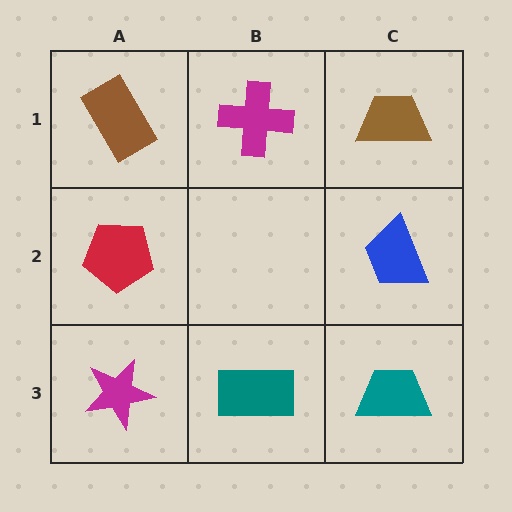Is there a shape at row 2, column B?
No, that cell is empty.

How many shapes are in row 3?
3 shapes.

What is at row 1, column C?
A brown trapezoid.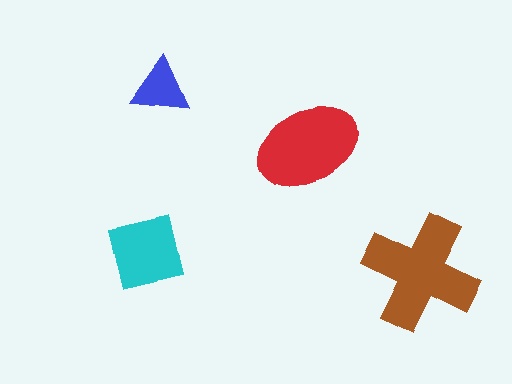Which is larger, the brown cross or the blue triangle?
The brown cross.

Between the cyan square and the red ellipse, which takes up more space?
The red ellipse.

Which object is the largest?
The brown cross.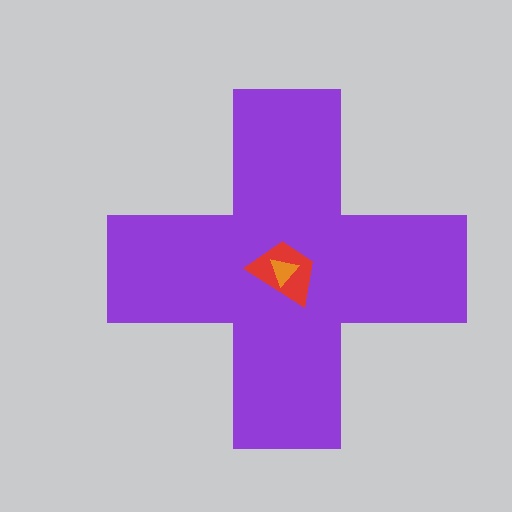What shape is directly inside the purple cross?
The red trapezoid.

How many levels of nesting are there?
3.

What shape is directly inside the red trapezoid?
The orange triangle.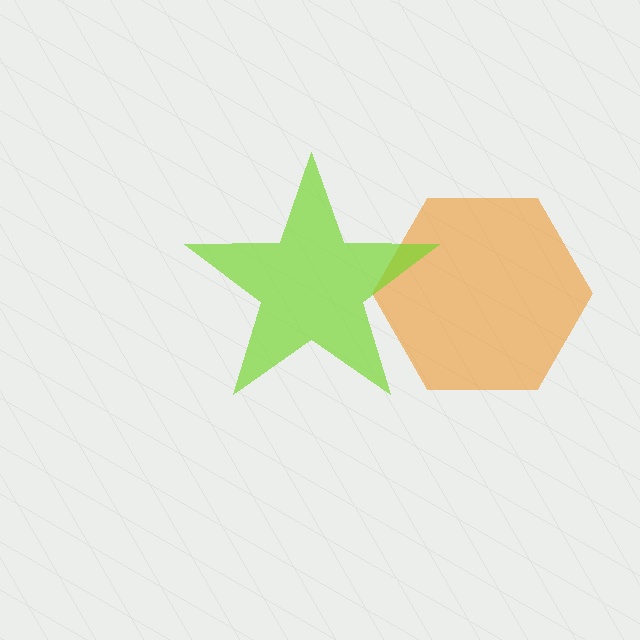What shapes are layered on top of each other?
The layered shapes are: an orange hexagon, a lime star.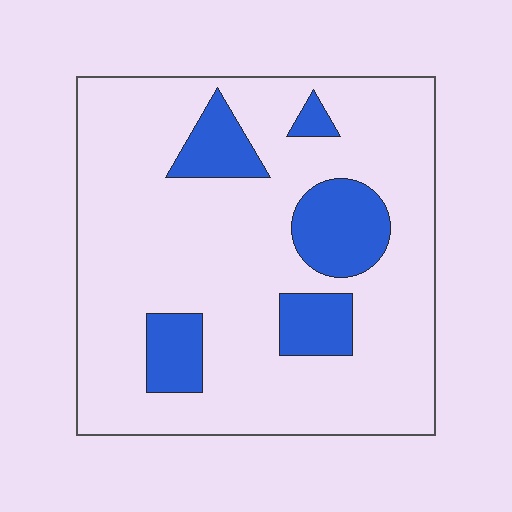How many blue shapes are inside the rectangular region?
5.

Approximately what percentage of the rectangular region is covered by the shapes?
Approximately 20%.